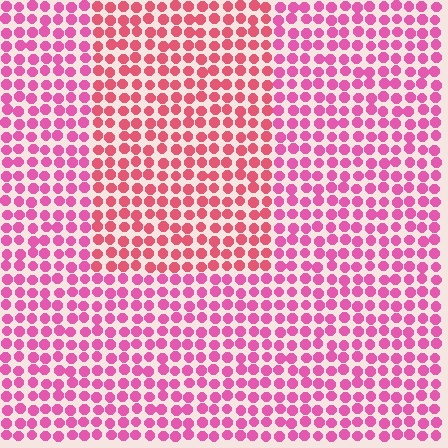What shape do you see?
I see a rectangle.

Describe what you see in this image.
The image is filled with small pink elements in a uniform arrangement. A rectangle-shaped region is visible where the elements are tinted to a slightly different hue, forming a subtle color boundary.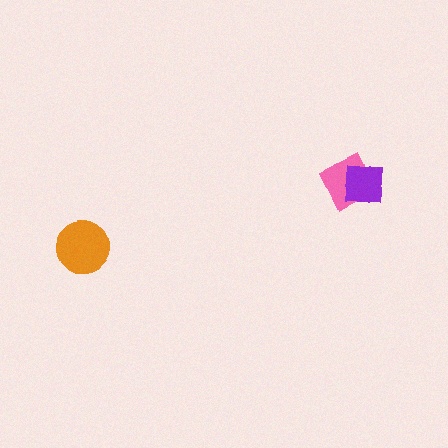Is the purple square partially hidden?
No, no other shape covers it.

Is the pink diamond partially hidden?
Yes, it is partially covered by another shape.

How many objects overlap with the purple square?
1 object overlaps with the purple square.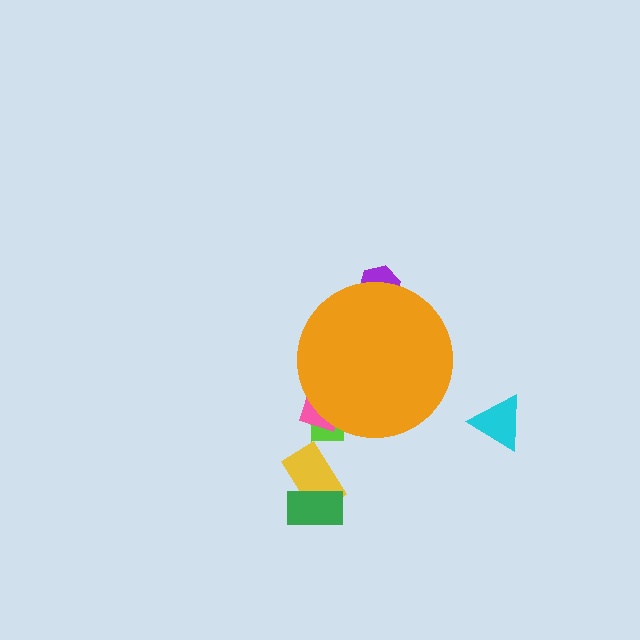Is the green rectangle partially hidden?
No, the green rectangle is fully visible.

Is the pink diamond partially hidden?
Yes, the pink diamond is partially hidden behind the orange circle.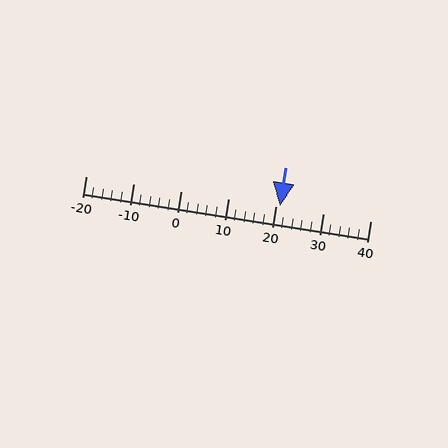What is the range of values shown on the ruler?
The ruler shows values from -20 to 40.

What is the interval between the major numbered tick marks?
The major tick marks are spaced 10 units apart.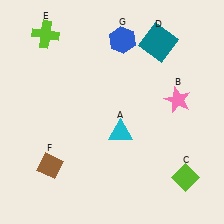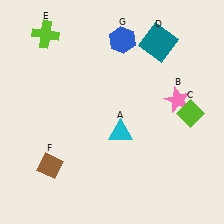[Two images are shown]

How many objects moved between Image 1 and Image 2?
1 object moved between the two images.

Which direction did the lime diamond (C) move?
The lime diamond (C) moved up.